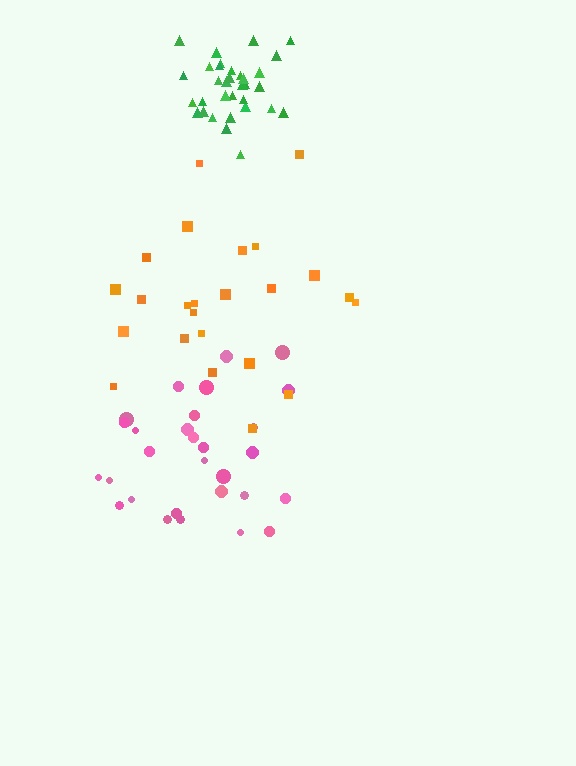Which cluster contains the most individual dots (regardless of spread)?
Green (33).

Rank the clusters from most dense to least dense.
green, pink, orange.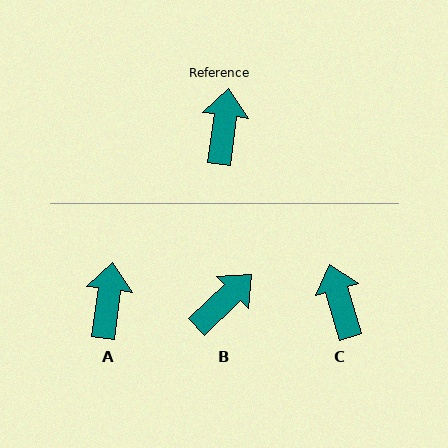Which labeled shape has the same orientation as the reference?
A.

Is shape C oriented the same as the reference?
No, it is off by about 23 degrees.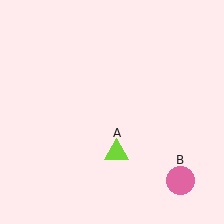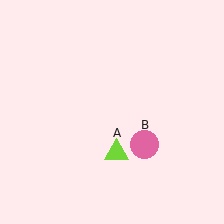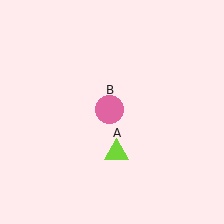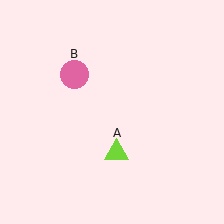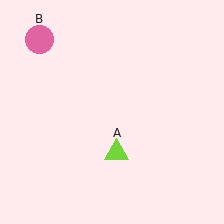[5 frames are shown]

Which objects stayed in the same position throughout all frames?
Lime triangle (object A) remained stationary.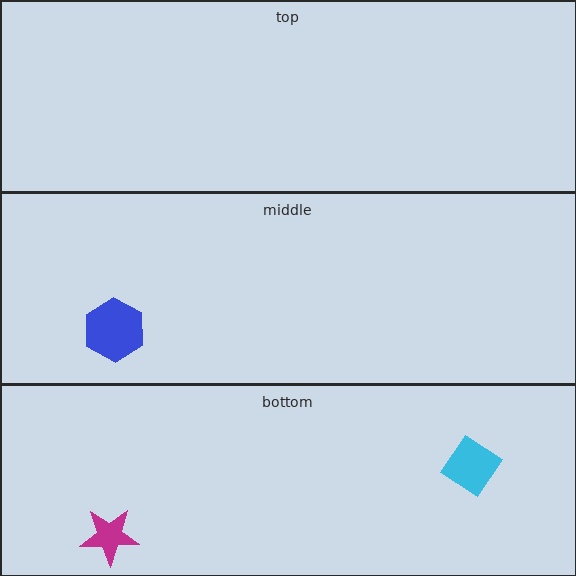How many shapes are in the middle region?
1.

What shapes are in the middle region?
The blue hexagon.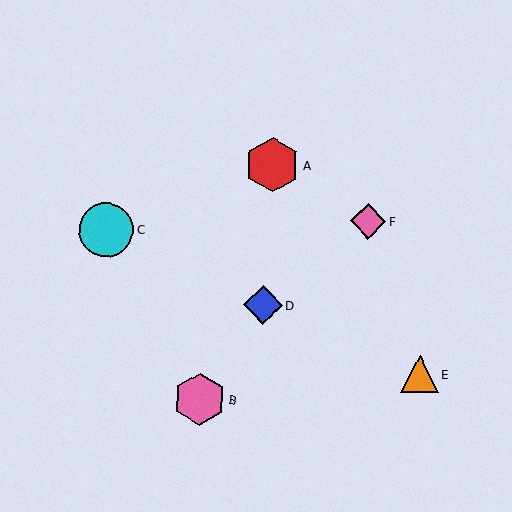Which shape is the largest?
The red hexagon (labeled A) is the largest.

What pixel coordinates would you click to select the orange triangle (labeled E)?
Click at (420, 374) to select the orange triangle E.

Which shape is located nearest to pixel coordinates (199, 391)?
The pink hexagon (labeled B) at (200, 399) is nearest to that location.